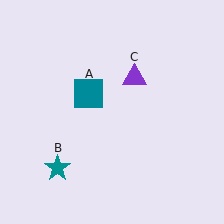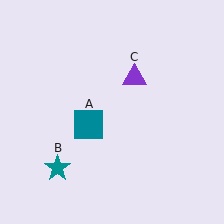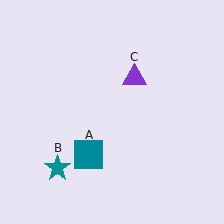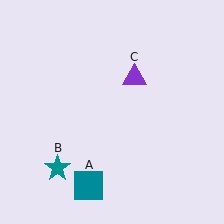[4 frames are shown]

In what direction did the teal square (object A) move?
The teal square (object A) moved down.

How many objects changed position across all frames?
1 object changed position: teal square (object A).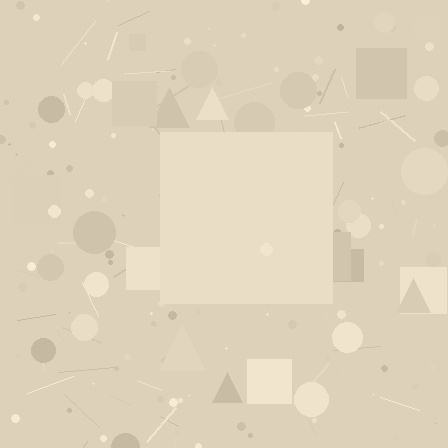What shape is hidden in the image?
A square is hidden in the image.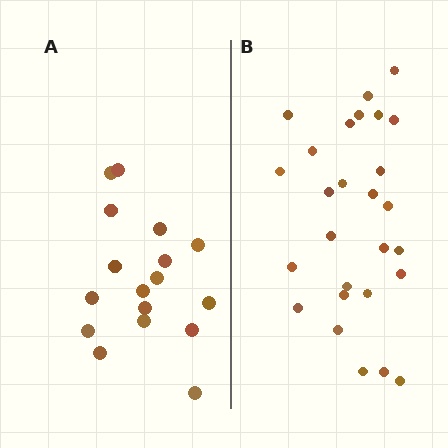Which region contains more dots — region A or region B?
Region B (the right region) has more dots.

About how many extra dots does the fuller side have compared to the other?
Region B has roughly 10 or so more dots than region A.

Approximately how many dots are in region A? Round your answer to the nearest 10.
About 20 dots. (The exact count is 17, which rounds to 20.)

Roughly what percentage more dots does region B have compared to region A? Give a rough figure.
About 60% more.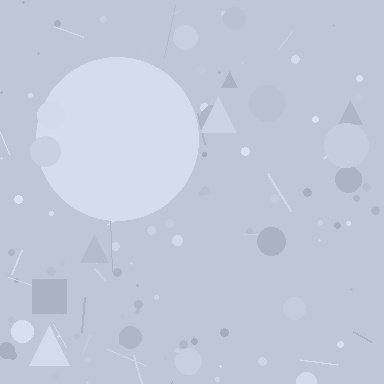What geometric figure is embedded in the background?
A circle is embedded in the background.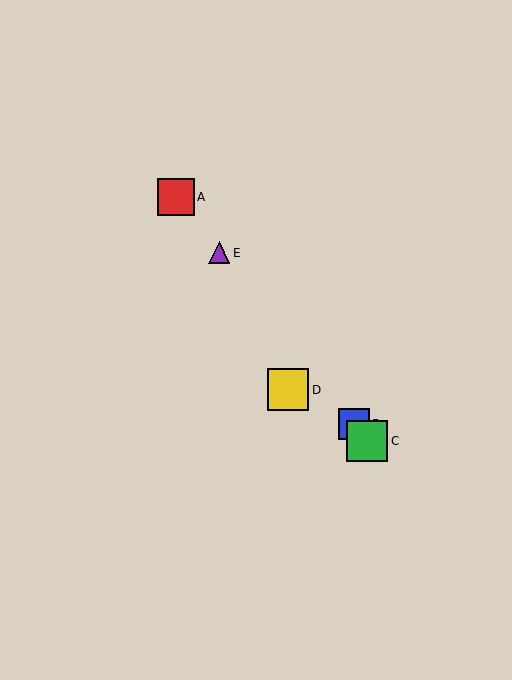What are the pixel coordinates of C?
Object C is at (367, 441).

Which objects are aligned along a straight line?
Objects A, B, C, E are aligned along a straight line.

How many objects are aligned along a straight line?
4 objects (A, B, C, E) are aligned along a straight line.